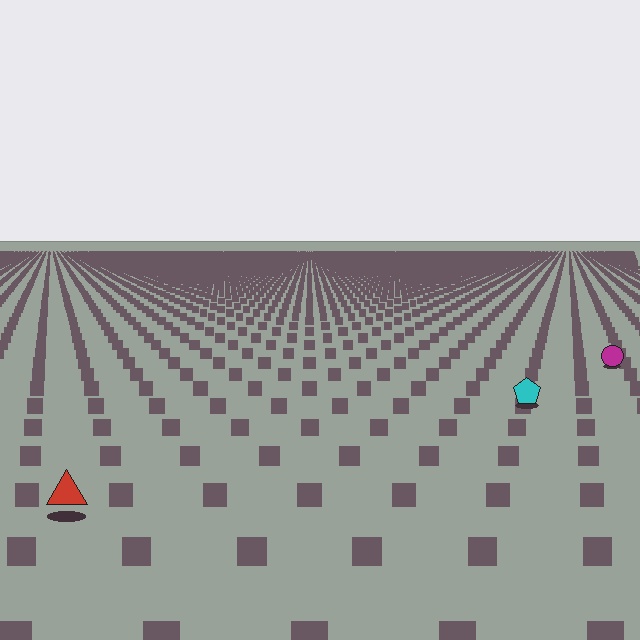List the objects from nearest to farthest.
From nearest to farthest: the red triangle, the cyan pentagon, the magenta circle.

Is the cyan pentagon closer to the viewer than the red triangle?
No. The red triangle is closer — you can tell from the texture gradient: the ground texture is coarser near it.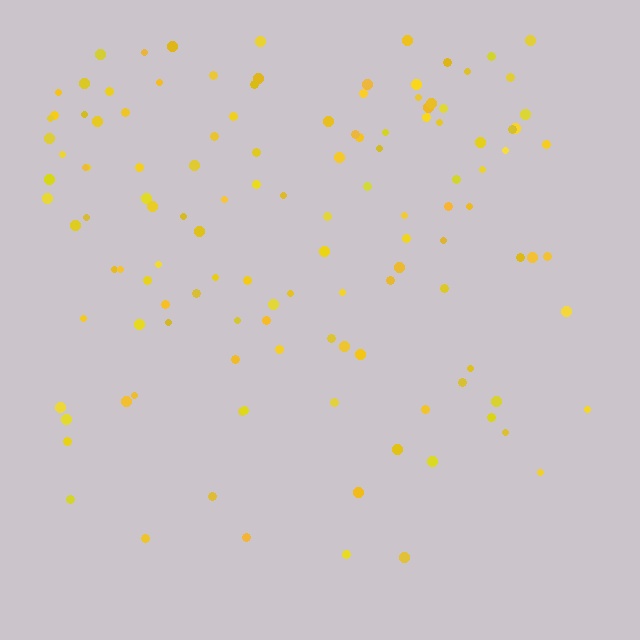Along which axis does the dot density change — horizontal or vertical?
Vertical.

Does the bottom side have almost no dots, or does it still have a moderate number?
Still a moderate number, just noticeably fewer than the top.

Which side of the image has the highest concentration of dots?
The top.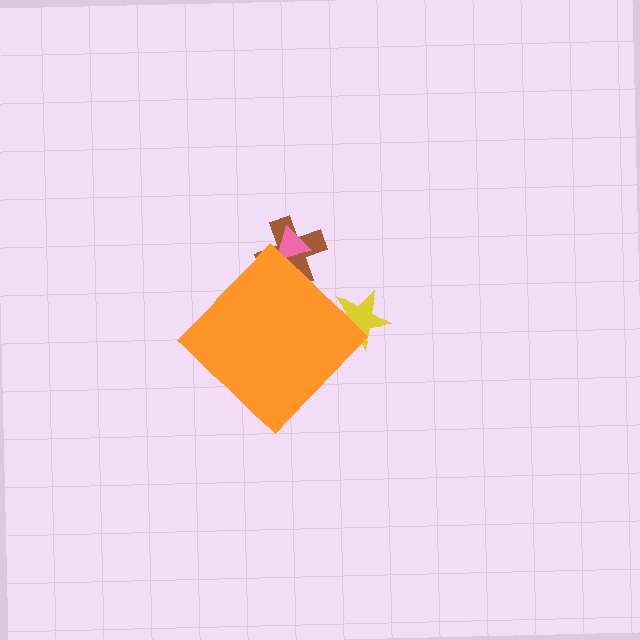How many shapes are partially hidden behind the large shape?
3 shapes are partially hidden.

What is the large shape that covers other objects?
An orange diamond.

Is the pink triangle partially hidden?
Yes, the pink triangle is partially hidden behind the orange diamond.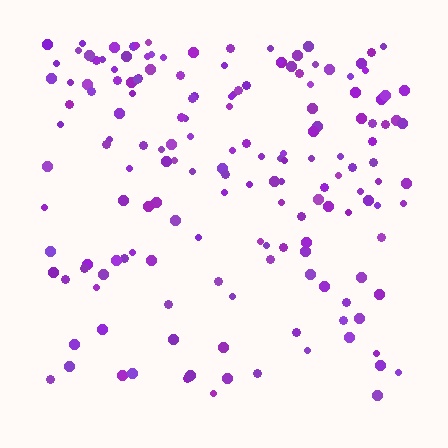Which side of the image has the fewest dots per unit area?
The bottom.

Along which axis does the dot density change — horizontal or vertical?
Vertical.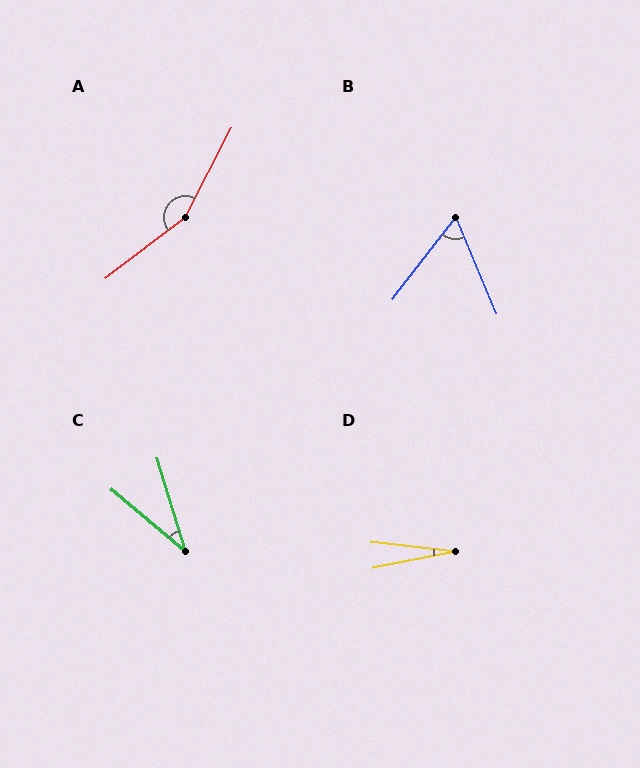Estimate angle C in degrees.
Approximately 33 degrees.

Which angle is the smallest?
D, at approximately 17 degrees.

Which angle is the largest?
A, at approximately 155 degrees.